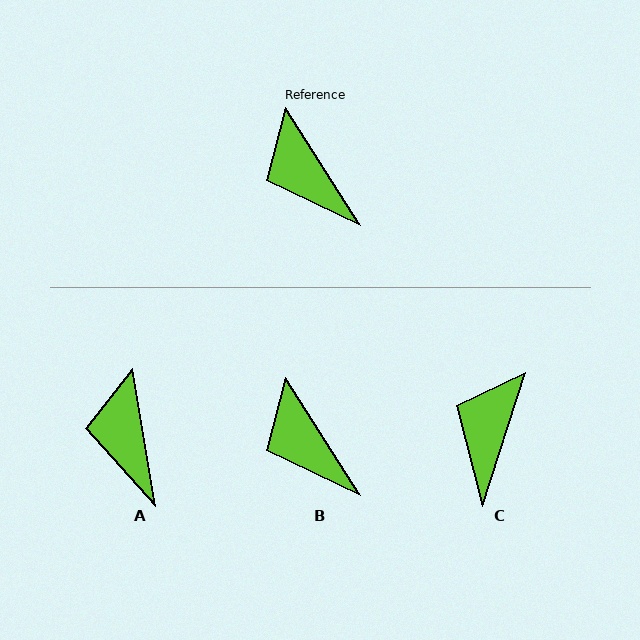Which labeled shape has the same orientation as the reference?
B.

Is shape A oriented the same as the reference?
No, it is off by about 23 degrees.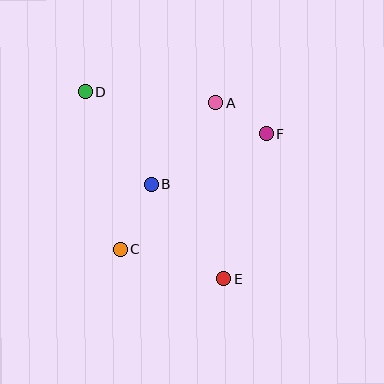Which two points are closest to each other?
Points A and F are closest to each other.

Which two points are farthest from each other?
Points D and E are farthest from each other.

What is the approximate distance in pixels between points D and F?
The distance between D and F is approximately 186 pixels.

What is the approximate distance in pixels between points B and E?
The distance between B and E is approximately 119 pixels.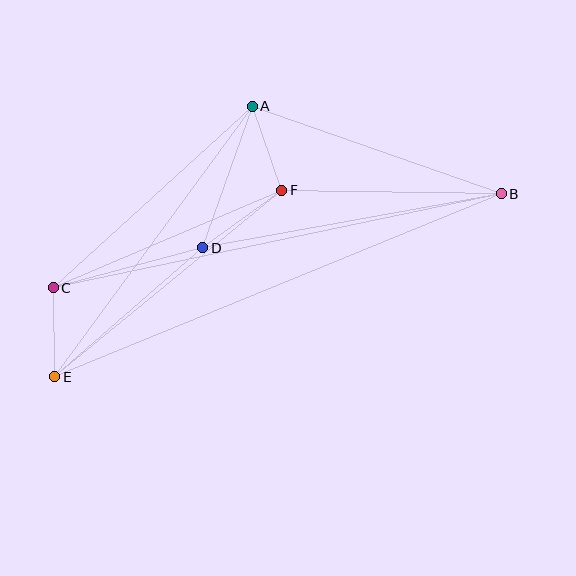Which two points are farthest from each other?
Points B and E are farthest from each other.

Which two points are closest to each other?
Points A and F are closest to each other.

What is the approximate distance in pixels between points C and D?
The distance between C and D is approximately 155 pixels.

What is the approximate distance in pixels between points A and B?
The distance between A and B is approximately 264 pixels.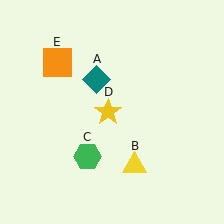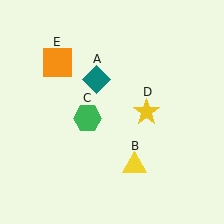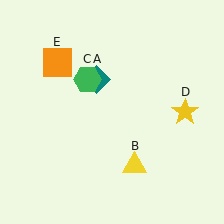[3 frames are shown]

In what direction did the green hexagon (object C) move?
The green hexagon (object C) moved up.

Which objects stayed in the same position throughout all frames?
Teal diamond (object A) and yellow triangle (object B) and orange square (object E) remained stationary.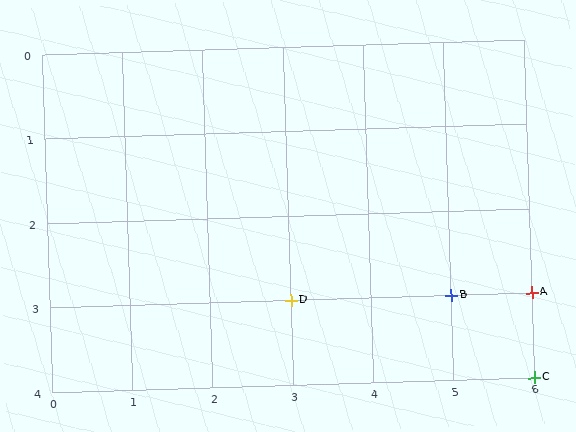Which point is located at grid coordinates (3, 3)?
Point D is at (3, 3).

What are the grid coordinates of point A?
Point A is at grid coordinates (6, 3).